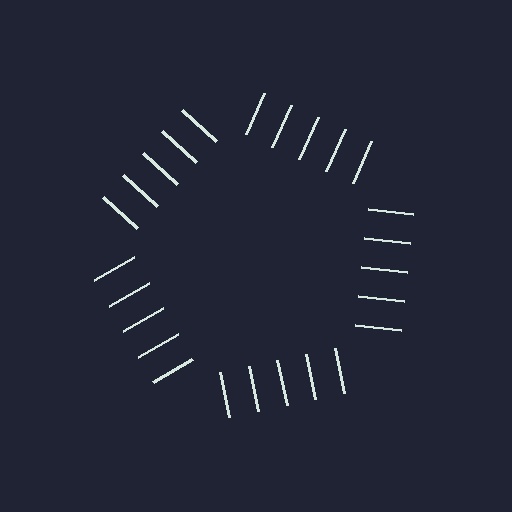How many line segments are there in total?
25 — 5 along each of the 5 edges.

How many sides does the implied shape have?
5 sides — the line-ends trace a pentagon.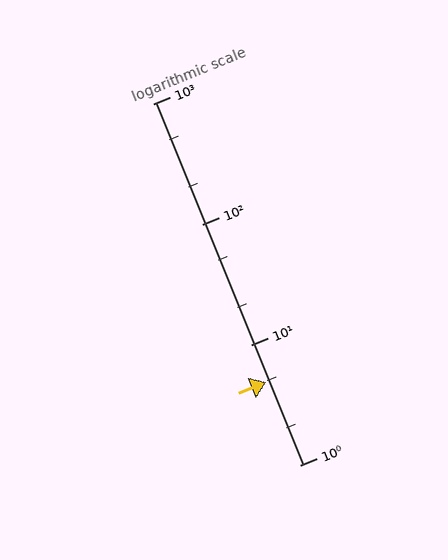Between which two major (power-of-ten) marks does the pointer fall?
The pointer is between 1 and 10.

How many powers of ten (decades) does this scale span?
The scale spans 3 decades, from 1 to 1000.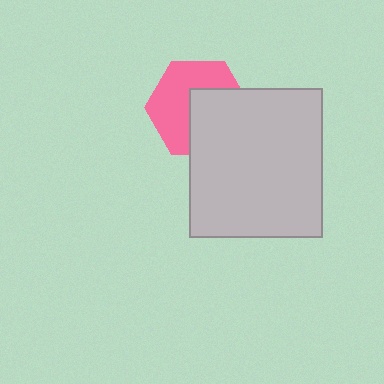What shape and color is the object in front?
The object in front is a light gray rectangle.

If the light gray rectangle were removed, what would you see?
You would see the complete pink hexagon.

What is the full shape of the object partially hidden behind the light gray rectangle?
The partially hidden object is a pink hexagon.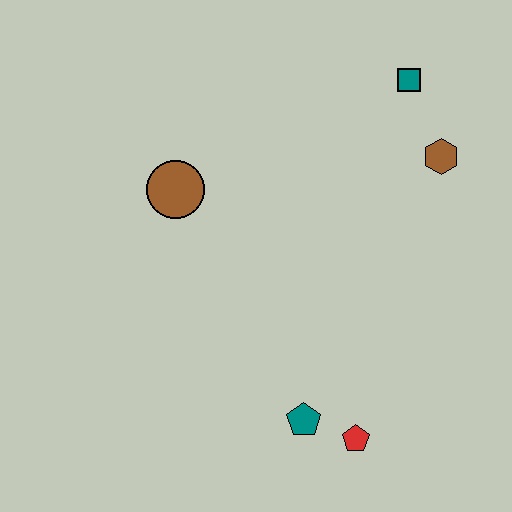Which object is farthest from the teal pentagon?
The teal square is farthest from the teal pentagon.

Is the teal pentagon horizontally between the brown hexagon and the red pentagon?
No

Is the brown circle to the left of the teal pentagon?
Yes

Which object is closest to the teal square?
The brown hexagon is closest to the teal square.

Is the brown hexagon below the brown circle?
No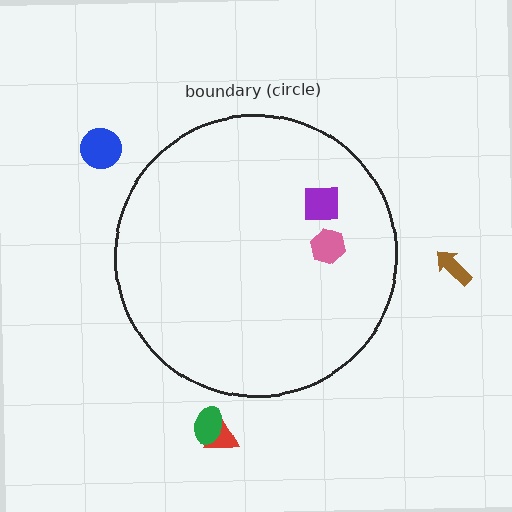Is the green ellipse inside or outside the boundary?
Outside.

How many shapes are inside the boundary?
2 inside, 4 outside.